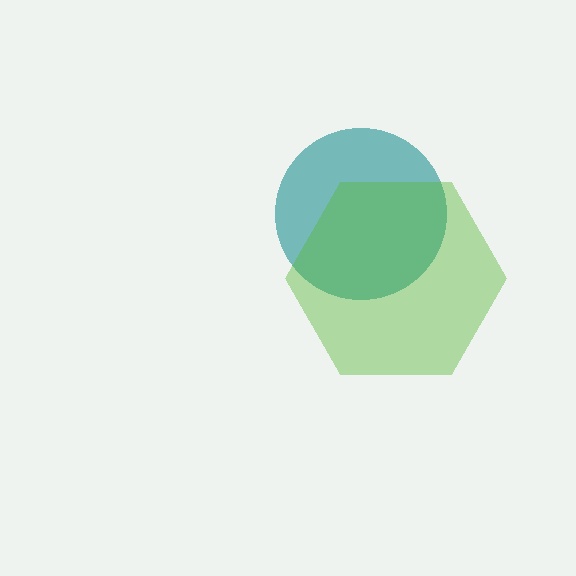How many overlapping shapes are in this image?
There are 2 overlapping shapes in the image.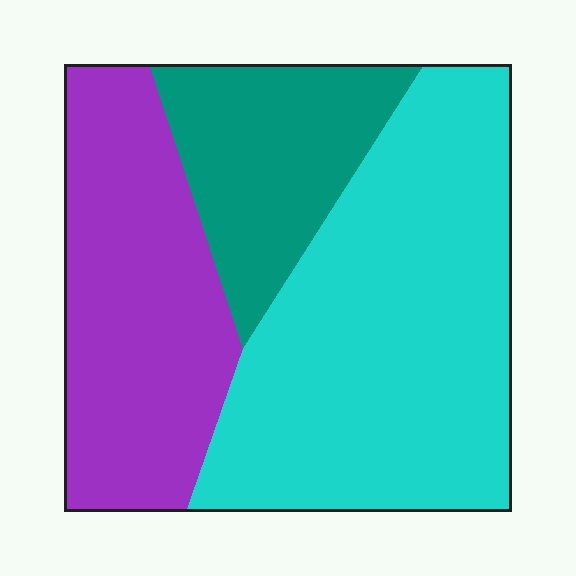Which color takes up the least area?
Teal, at roughly 20%.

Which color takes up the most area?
Cyan, at roughly 50%.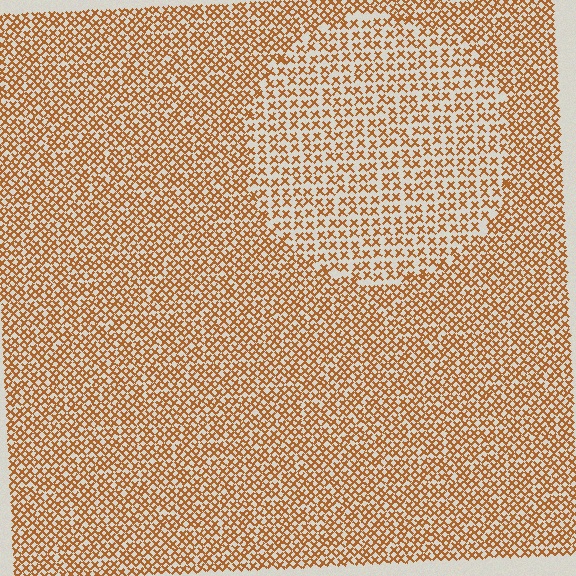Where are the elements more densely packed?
The elements are more densely packed outside the circle boundary.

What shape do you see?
I see a circle.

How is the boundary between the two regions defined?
The boundary is defined by a change in element density (approximately 1.6x ratio). All elements are the same color, size, and shape.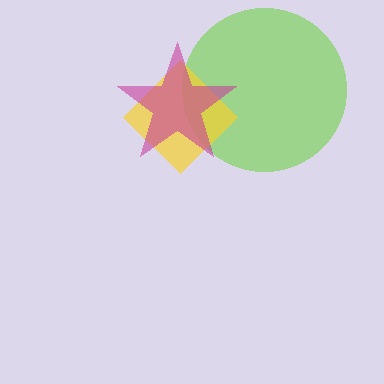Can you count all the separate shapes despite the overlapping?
Yes, there are 3 separate shapes.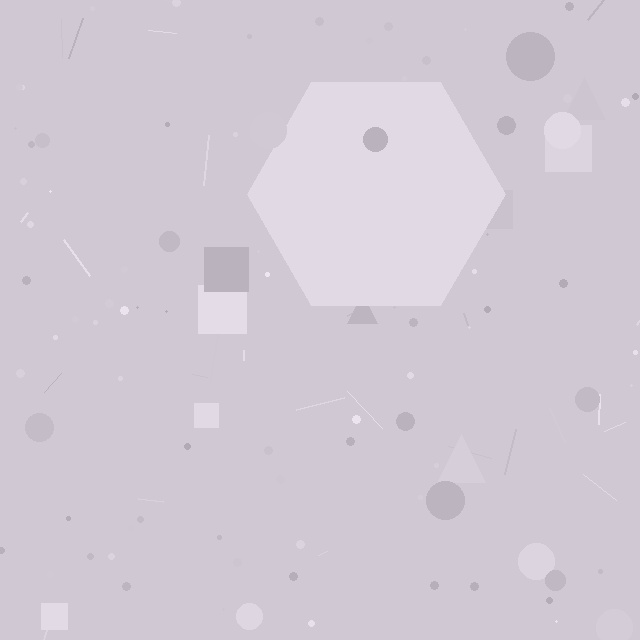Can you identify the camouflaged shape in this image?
The camouflaged shape is a hexagon.